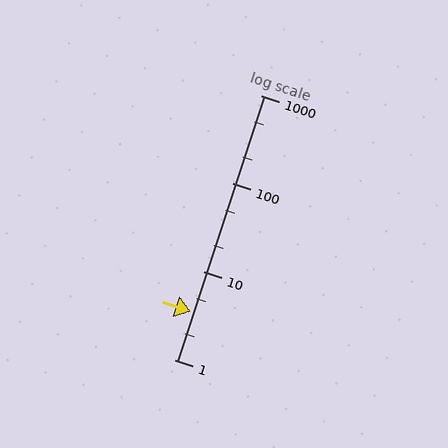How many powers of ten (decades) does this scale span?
The scale spans 3 decades, from 1 to 1000.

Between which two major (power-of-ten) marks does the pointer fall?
The pointer is between 1 and 10.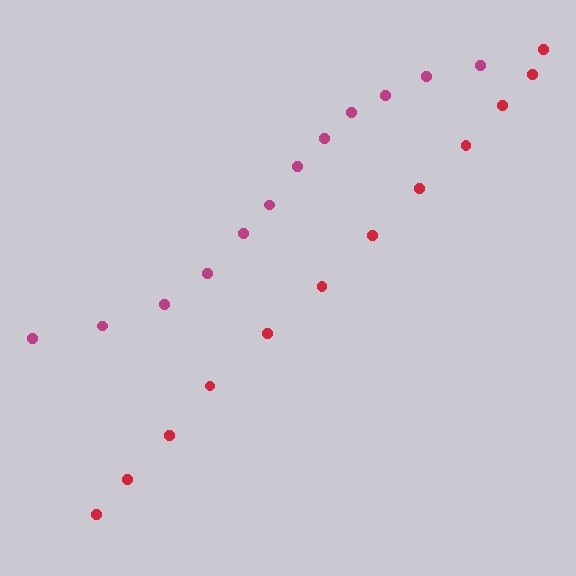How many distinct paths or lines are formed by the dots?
There are 2 distinct paths.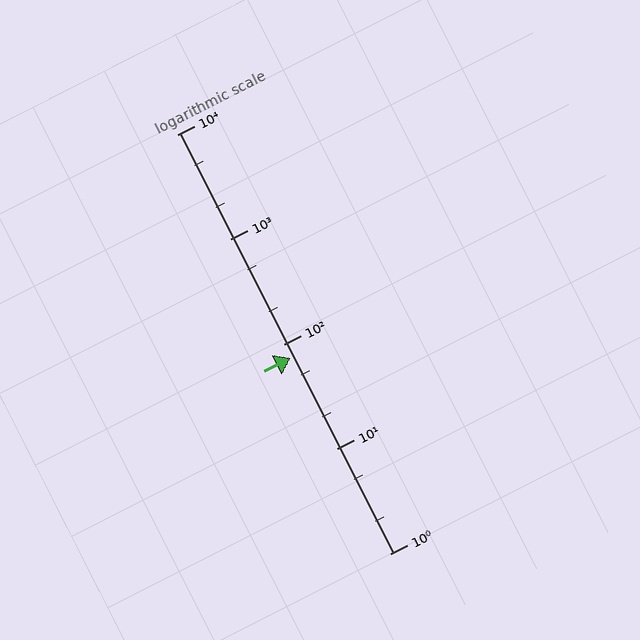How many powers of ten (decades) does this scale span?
The scale spans 4 decades, from 1 to 10000.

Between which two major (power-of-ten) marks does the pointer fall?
The pointer is between 10 and 100.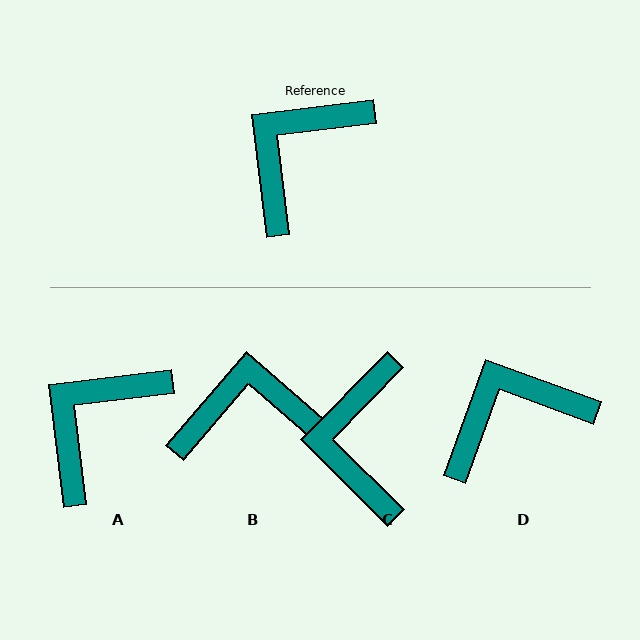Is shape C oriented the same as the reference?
No, it is off by about 38 degrees.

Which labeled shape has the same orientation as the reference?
A.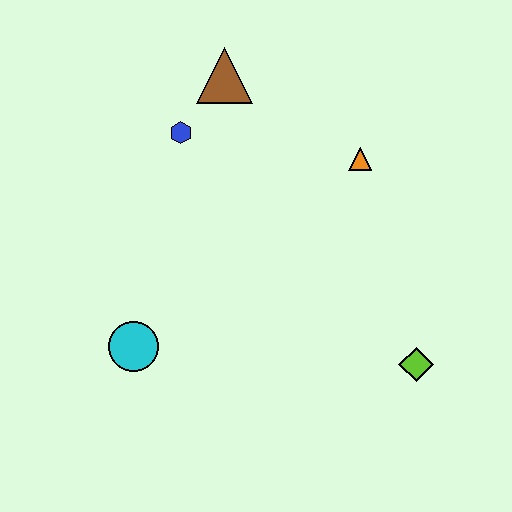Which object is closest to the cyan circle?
The blue hexagon is closest to the cyan circle.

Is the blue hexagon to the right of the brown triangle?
No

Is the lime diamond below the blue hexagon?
Yes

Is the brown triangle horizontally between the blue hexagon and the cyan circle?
No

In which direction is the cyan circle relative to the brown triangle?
The cyan circle is below the brown triangle.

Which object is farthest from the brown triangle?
The lime diamond is farthest from the brown triangle.